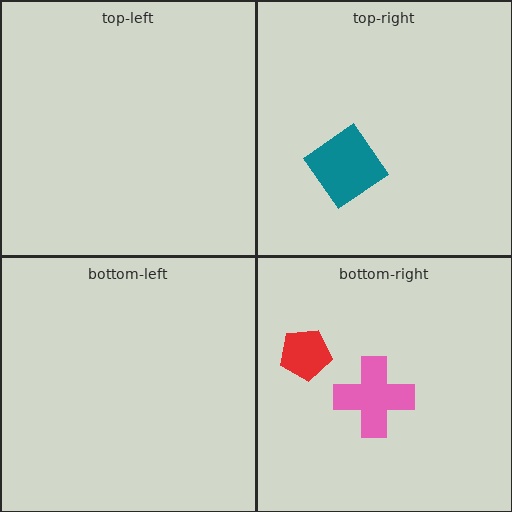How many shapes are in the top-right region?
1.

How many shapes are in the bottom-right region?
2.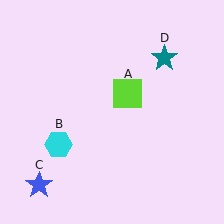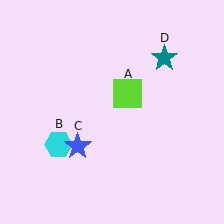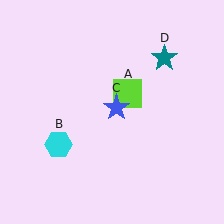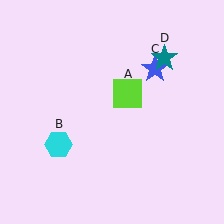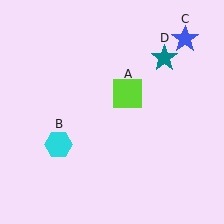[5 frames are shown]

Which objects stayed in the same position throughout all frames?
Lime square (object A) and cyan hexagon (object B) and teal star (object D) remained stationary.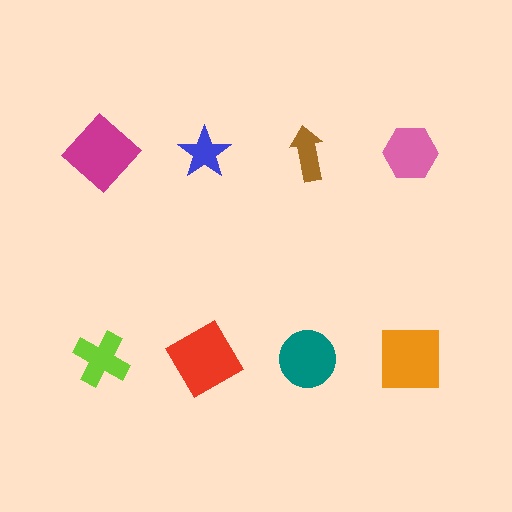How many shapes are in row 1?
4 shapes.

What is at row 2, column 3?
A teal circle.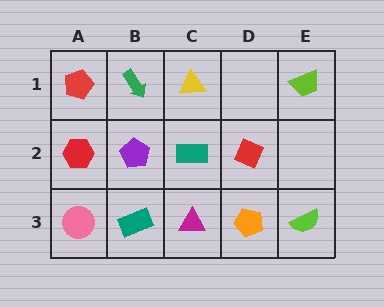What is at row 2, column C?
A teal rectangle.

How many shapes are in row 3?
5 shapes.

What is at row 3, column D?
An orange pentagon.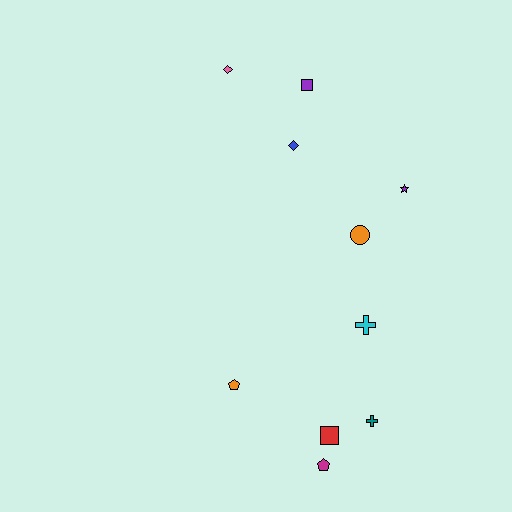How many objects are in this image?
There are 10 objects.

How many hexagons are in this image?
There are no hexagons.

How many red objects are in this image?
There is 1 red object.